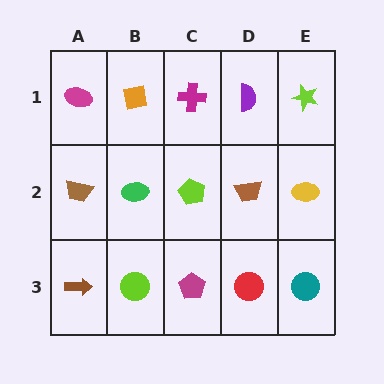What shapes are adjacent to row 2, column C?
A magenta cross (row 1, column C), a magenta pentagon (row 3, column C), a green ellipse (row 2, column B), a brown trapezoid (row 2, column D).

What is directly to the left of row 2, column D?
A lime pentagon.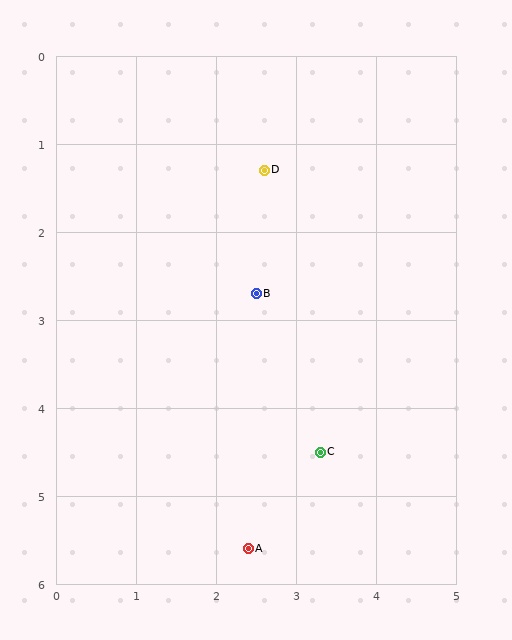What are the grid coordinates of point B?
Point B is at approximately (2.5, 2.7).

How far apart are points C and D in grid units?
Points C and D are about 3.3 grid units apart.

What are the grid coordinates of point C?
Point C is at approximately (3.3, 4.5).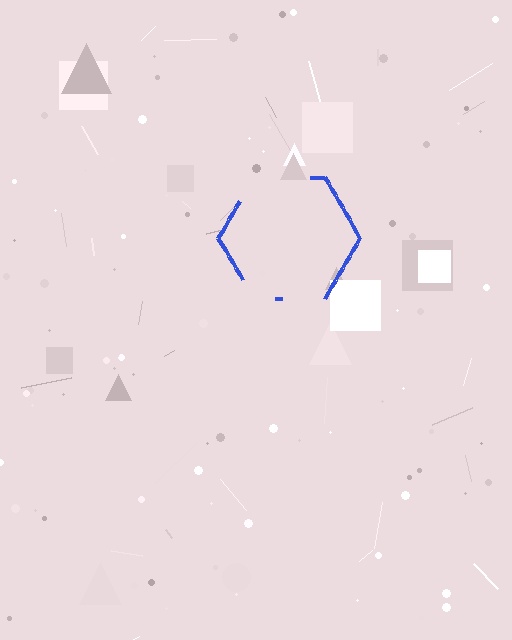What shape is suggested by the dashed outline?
The dashed outline suggests a hexagon.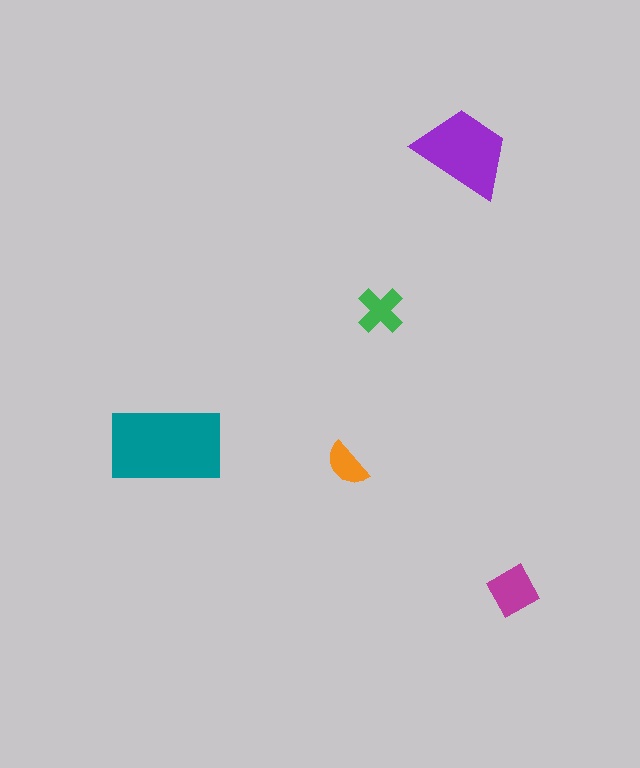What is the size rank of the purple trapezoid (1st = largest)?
2nd.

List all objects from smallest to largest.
The orange semicircle, the green cross, the magenta diamond, the purple trapezoid, the teal rectangle.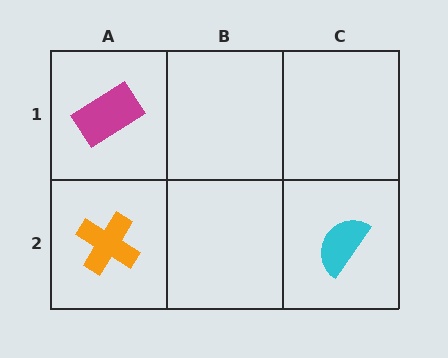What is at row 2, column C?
A cyan semicircle.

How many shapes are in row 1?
1 shape.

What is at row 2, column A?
An orange cross.